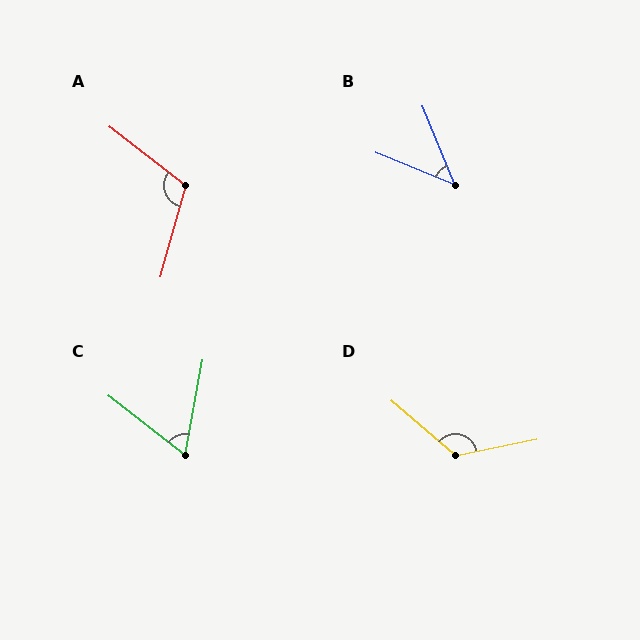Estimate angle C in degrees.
Approximately 63 degrees.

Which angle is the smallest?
B, at approximately 45 degrees.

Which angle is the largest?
D, at approximately 128 degrees.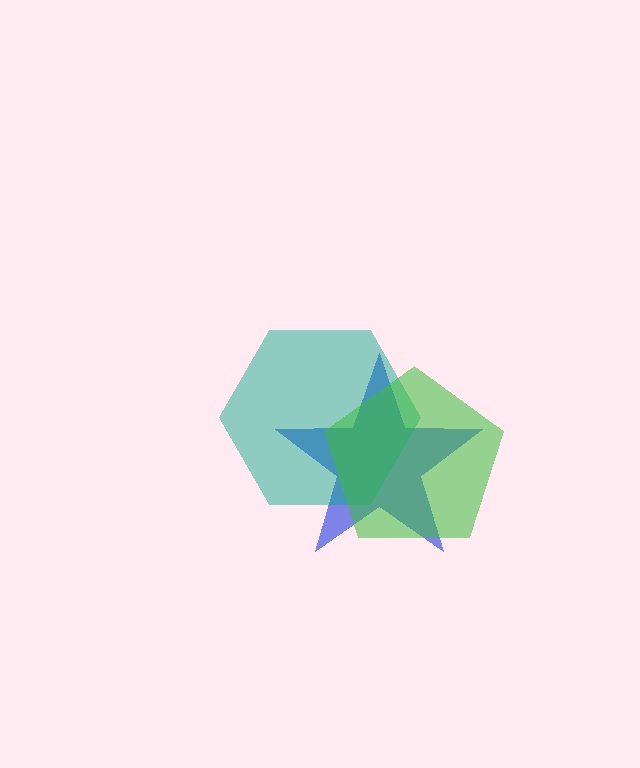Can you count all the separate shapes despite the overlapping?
Yes, there are 3 separate shapes.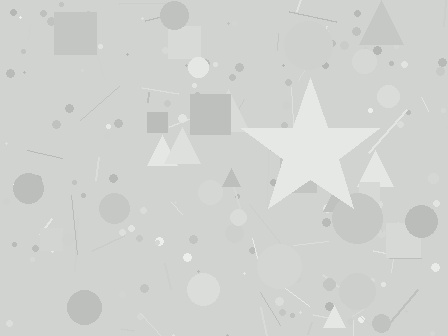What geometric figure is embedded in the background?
A star is embedded in the background.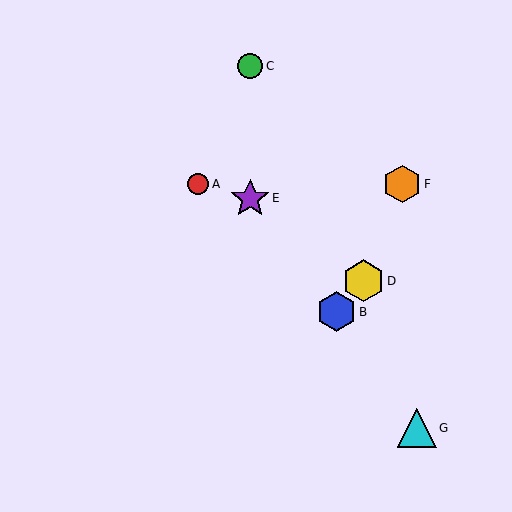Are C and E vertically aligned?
Yes, both are at x≈250.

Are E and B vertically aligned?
No, E is at x≈250 and B is at x≈336.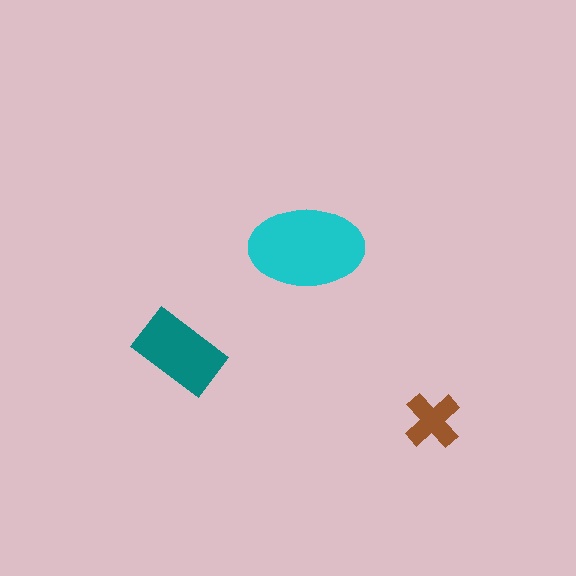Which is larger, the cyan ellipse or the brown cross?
The cyan ellipse.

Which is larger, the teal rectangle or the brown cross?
The teal rectangle.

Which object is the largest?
The cyan ellipse.